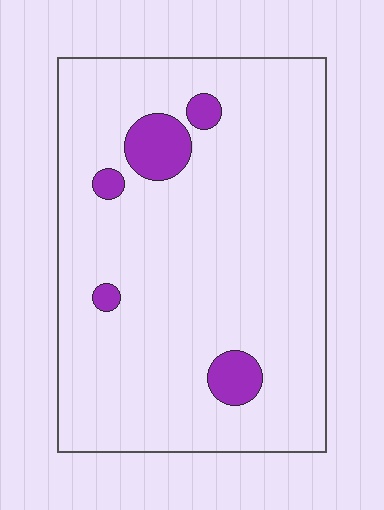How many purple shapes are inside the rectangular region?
5.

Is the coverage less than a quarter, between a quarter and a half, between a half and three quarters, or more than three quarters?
Less than a quarter.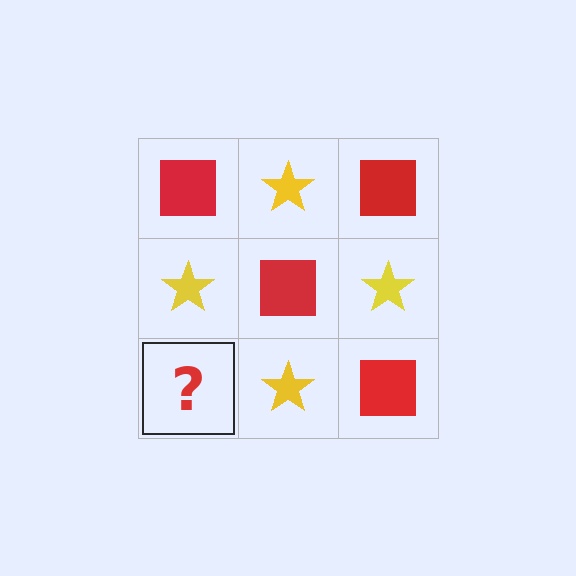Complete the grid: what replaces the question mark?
The question mark should be replaced with a red square.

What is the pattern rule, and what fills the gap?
The rule is that it alternates red square and yellow star in a checkerboard pattern. The gap should be filled with a red square.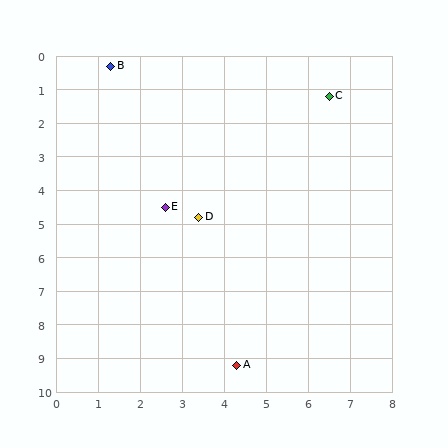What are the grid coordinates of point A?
Point A is at approximately (4.3, 9.2).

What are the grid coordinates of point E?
Point E is at approximately (2.6, 4.5).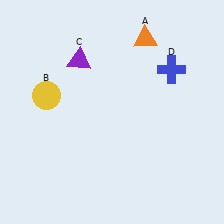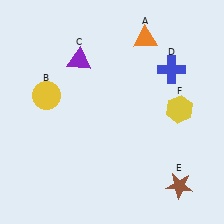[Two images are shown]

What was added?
A brown star (E), a yellow hexagon (F) were added in Image 2.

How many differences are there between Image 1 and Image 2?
There are 2 differences between the two images.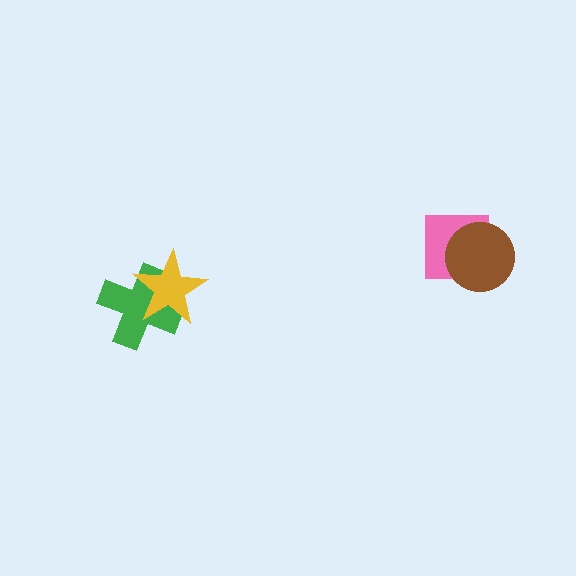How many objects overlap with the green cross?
1 object overlaps with the green cross.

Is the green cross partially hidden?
Yes, it is partially covered by another shape.